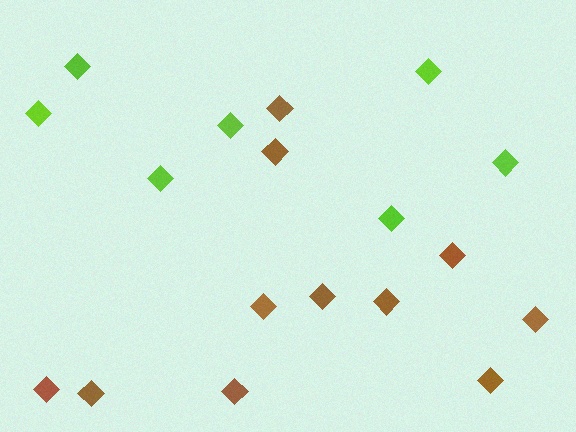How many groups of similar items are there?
There are 2 groups: one group of brown diamonds (11) and one group of lime diamonds (7).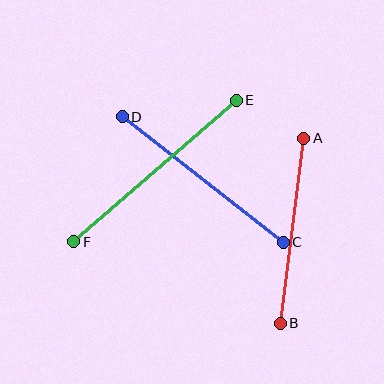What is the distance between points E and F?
The distance is approximately 216 pixels.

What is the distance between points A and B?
The distance is approximately 187 pixels.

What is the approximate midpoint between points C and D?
The midpoint is at approximately (203, 179) pixels.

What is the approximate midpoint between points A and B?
The midpoint is at approximately (292, 231) pixels.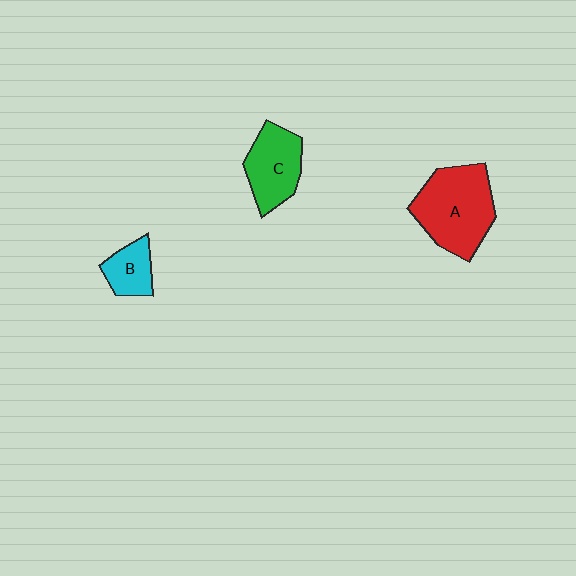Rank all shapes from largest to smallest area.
From largest to smallest: A (red), C (green), B (cyan).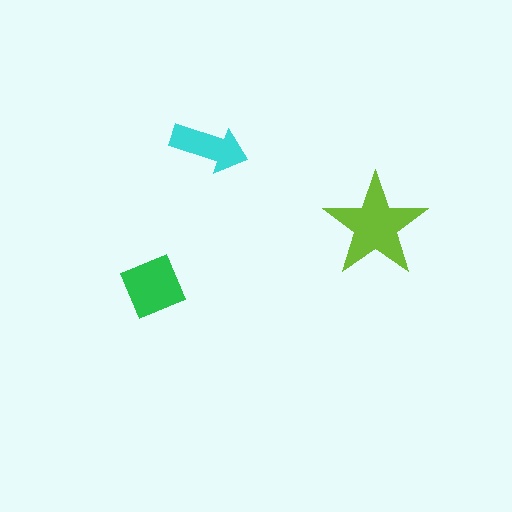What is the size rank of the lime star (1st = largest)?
1st.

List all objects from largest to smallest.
The lime star, the green diamond, the cyan arrow.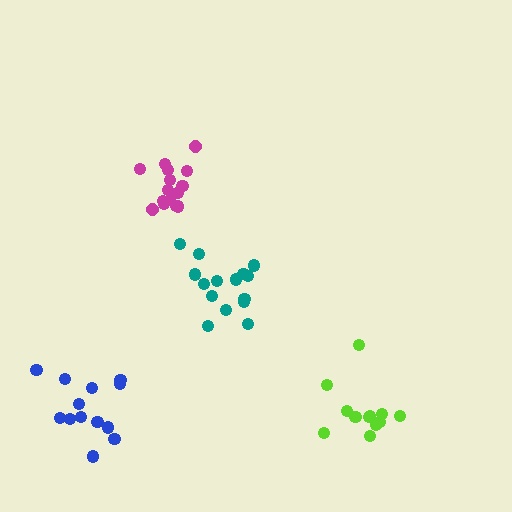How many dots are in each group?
Group 1: 15 dots, Group 2: 13 dots, Group 3: 16 dots, Group 4: 12 dots (56 total).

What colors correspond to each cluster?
The clusters are colored: teal, blue, magenta, lime.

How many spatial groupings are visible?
There are 4 spatial groupings.